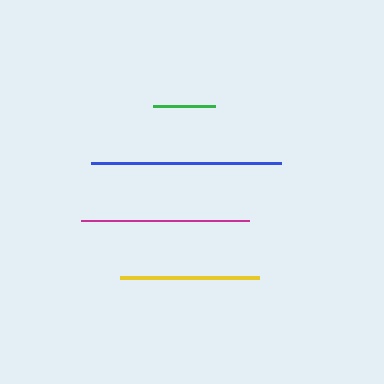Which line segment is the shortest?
The green line is the shortest at approximately 62 pixels.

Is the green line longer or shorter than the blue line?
The blue line is longer than the green line.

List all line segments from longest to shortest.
From longest to shortest: blue, magenta, yellow, green.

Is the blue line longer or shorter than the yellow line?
The blue line is longer than the yellow line.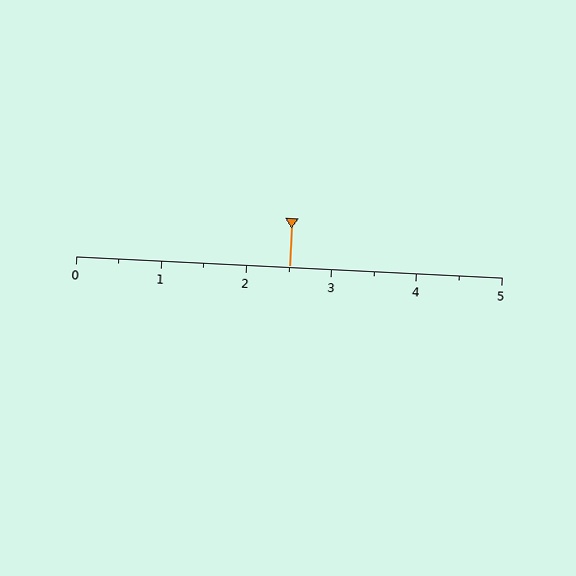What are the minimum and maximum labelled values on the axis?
The axis runs from 0 to 5.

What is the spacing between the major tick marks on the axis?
The major ticks are spaced 1 apart.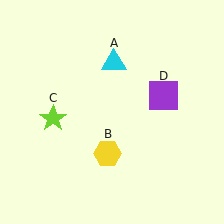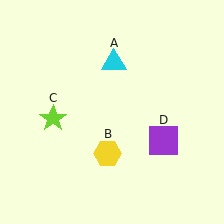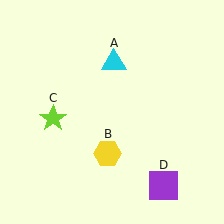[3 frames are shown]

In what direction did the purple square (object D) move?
The purple square (object D) moved down.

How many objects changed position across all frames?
1 object changed position: purple square (object D).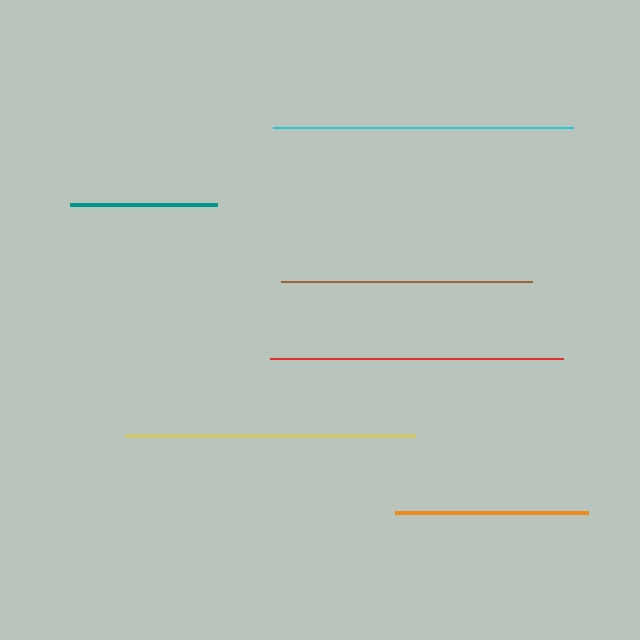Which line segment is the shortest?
The teal line is the shortest at approximately 147 pixels.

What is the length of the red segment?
The red segment is approximately 293 pixels long.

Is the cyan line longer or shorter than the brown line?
The cyan line is longer than the brown line.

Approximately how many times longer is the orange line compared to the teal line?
The orange line is approximately 1.3 times the length of the teal line.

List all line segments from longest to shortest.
From longest to shortest: cyan, red, yellow, brown, orange, teal.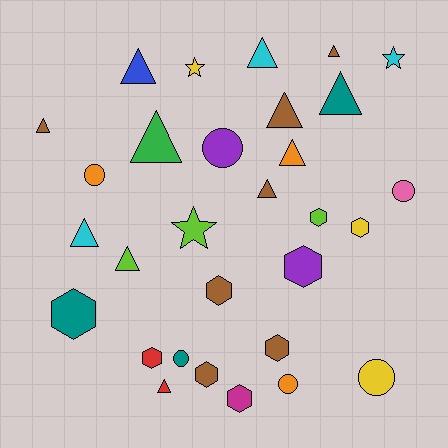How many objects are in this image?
There are 30 objects.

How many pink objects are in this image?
There is 1 pink object.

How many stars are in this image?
There are 3 stars.